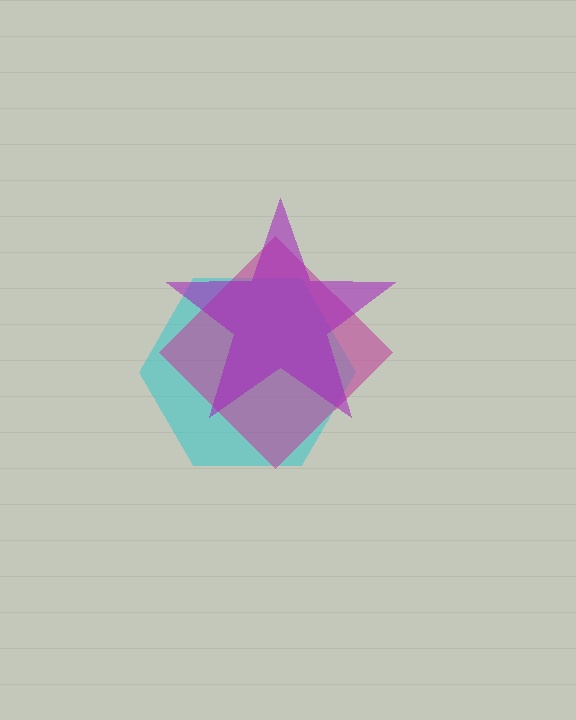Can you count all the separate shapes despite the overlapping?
Yes, there are 3 separate shapes.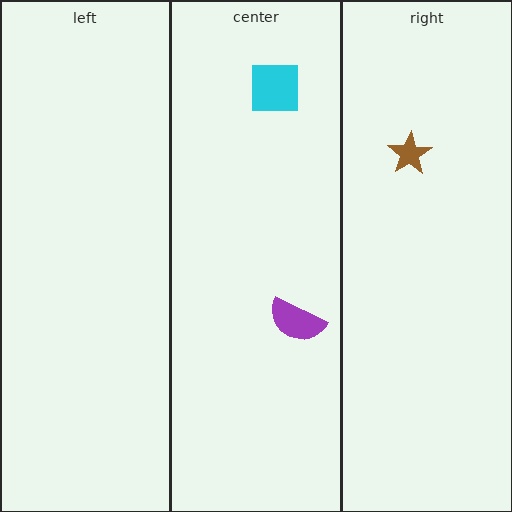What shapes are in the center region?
The cyan square, the purple semicircle.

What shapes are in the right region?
The brown star.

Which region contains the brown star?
The right region.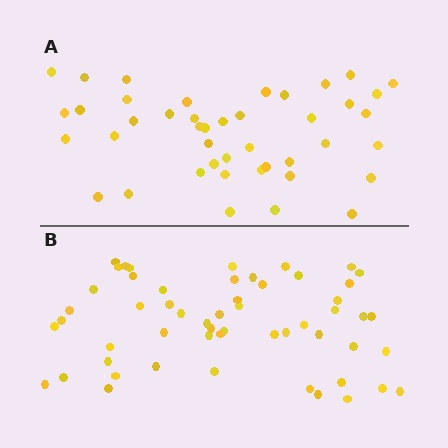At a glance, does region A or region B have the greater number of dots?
Region B (the bottom region) has more dots.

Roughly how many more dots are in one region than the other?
Region B has roughly 12 or so more dots than region A.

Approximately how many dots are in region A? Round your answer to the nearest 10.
About 40 dots. (The exact count is 43, which rounds to 40.)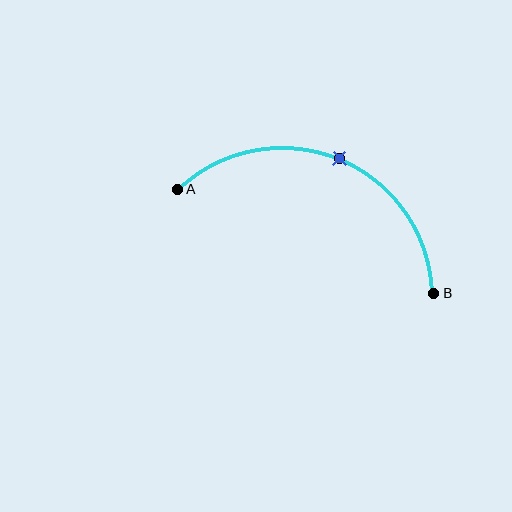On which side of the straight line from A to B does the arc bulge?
The arc bulges above the straight line connecting A and B.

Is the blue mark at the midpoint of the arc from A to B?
Yes. The blue mark lies on the arc at equal arc-length from both A and B — it is the arc midpoint.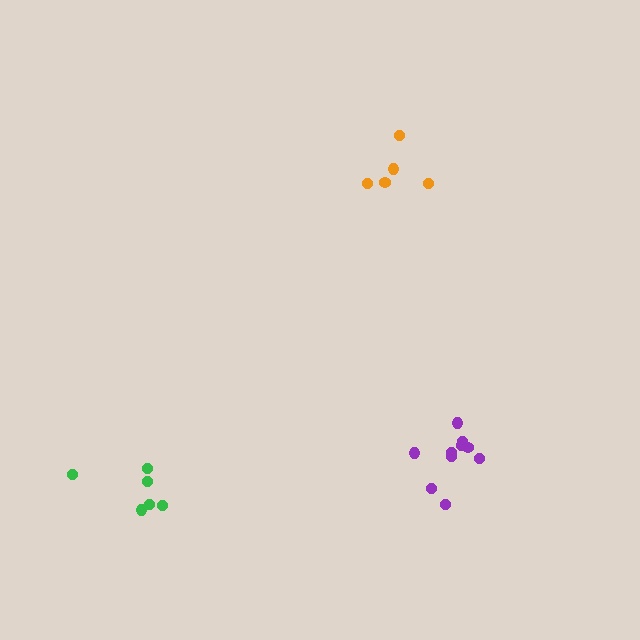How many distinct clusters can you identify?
There are 3 distinct clusters.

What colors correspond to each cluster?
The clusters are colored: orange, green, purple.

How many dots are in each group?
Group 1: 5 dots, Group 2: 6 dots, Group 3: 10 dots (21 total).